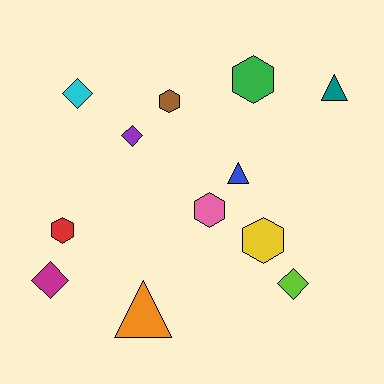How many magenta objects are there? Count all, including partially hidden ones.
There is 1 magenta object.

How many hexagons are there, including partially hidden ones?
There are 5 hexagons.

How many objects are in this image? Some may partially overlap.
There are 12 objects.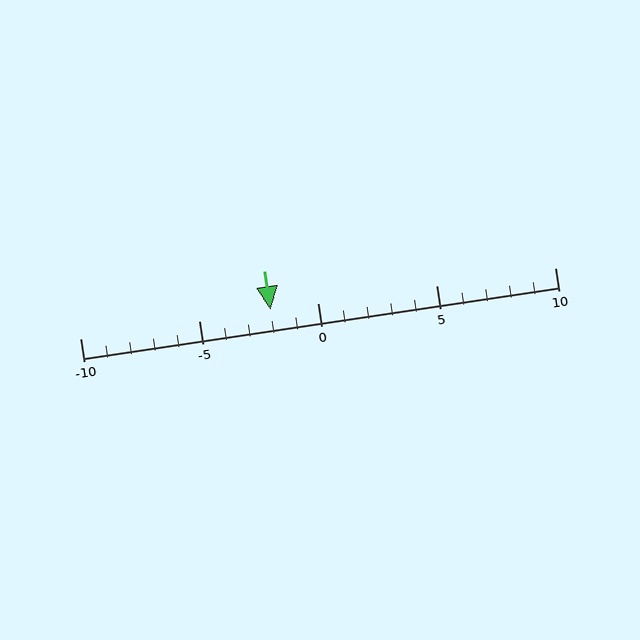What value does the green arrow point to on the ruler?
The green arrow points to approximately -2.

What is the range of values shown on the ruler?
The ruler shows values from -10 to 10.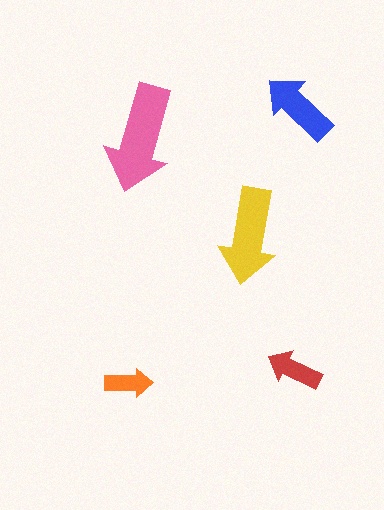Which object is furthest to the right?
The blue arrow is rightmost.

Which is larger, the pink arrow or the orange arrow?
The pink one.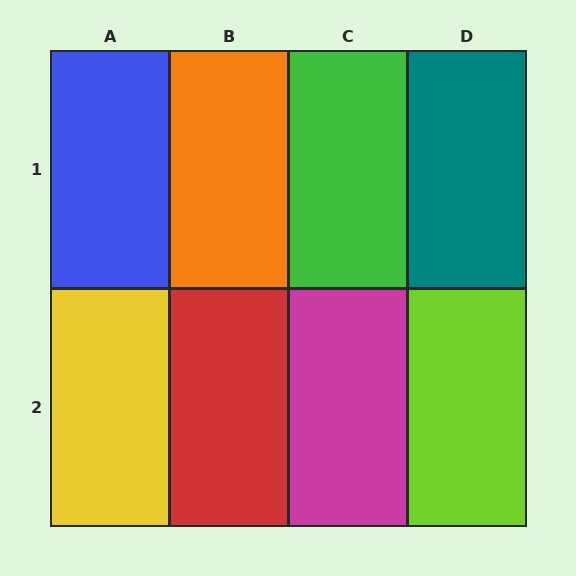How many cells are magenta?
1 cell is magenta.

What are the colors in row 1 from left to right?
Blue, orange, green, teal.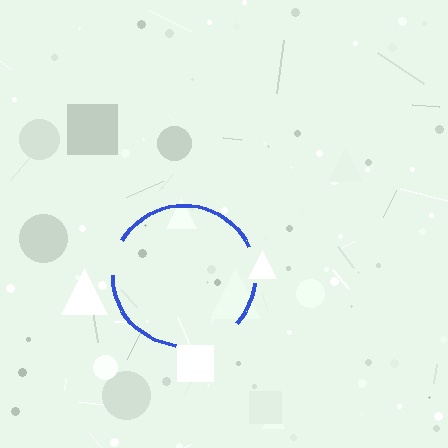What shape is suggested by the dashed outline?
The dashed outline suggests a circle.